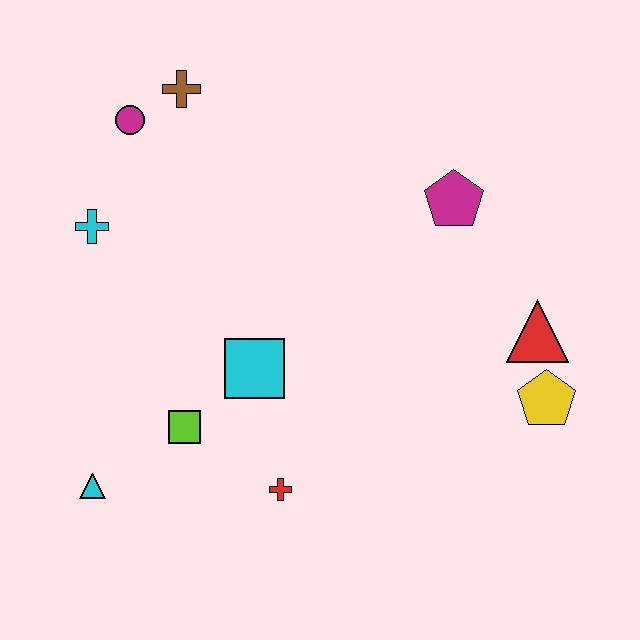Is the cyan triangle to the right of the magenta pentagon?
No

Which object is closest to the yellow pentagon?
The red triangle is closest to the yellow pentagon.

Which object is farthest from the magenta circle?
The yellow pentagon is farthest from the magenta circle.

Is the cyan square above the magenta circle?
No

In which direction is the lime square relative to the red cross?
The lime square is to the left of the red cross.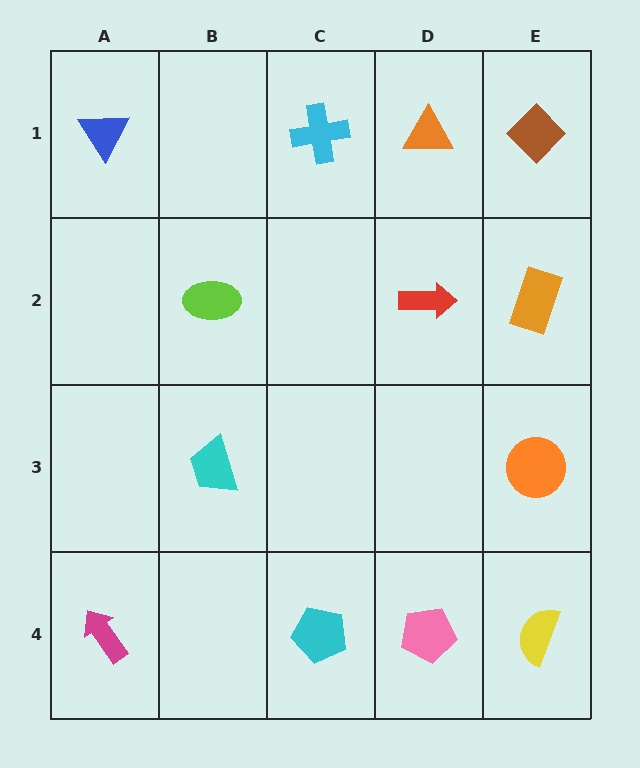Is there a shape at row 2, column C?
No, that cell is empty.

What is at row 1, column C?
A cyan cross.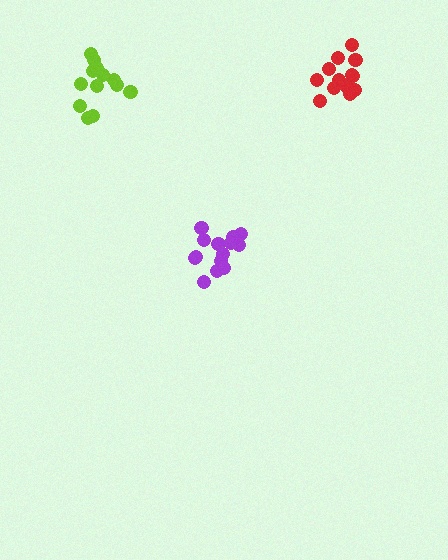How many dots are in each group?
Group 1: 14 dots, Group 2: 13 dots, Group 3: 15 dots (42 total).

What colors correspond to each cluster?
The clusters are colored: purple, lime, red.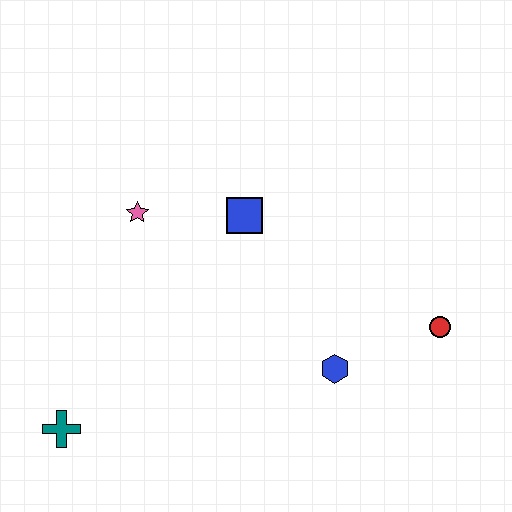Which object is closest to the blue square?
The pink star is closest to the blue square.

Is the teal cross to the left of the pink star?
Yes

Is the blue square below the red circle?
No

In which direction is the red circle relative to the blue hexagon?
The red circle is to the right of the blue hexagon.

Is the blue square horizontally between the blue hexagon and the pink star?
Yes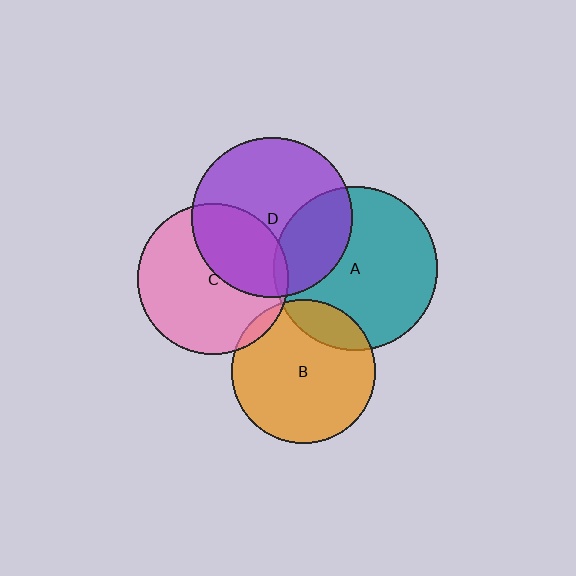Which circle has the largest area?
Circle A (teal).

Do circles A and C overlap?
Yes.